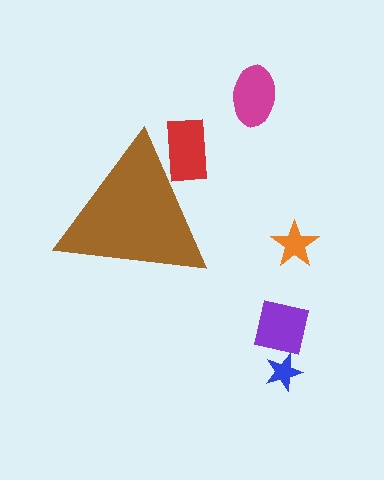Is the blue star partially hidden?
No, the blue star is fully visible.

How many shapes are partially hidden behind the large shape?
1 shape is partially hidden.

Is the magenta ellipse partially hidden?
No, the magenta ellipse is fully visible.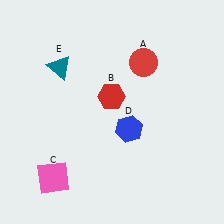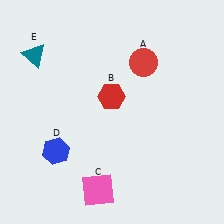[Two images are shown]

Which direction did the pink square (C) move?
The pink square (C) moved right.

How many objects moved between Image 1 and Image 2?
3 objects moved between the two images.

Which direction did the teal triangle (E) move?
The teal triangle (E) moved left.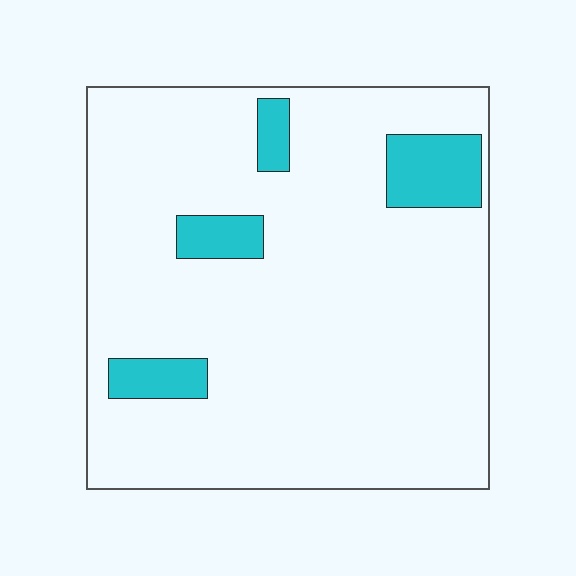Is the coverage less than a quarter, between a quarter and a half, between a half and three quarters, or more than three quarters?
Less than a quarter.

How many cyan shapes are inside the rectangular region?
4.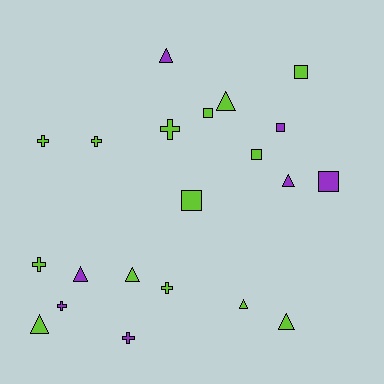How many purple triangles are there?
There are 3 purple triangles.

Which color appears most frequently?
Lime, with 14 objects.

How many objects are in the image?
There are 21 objects.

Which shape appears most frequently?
Triangle, with 8 objects.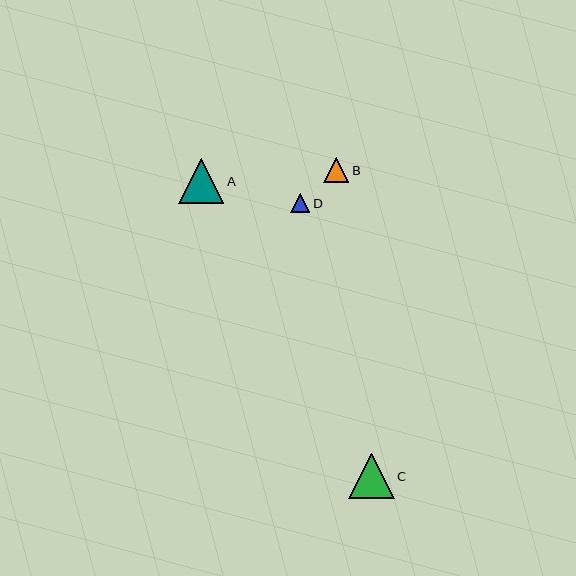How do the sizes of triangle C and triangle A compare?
Triangle C and triangle A are approximately the same size.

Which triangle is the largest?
Triangle C is the largest with a size of approximately 46 pixels.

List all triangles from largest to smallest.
From largest to smallest: C, A, B, D.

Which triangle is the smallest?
Triangle D is the smallest with a size of approximately 20 pixels.